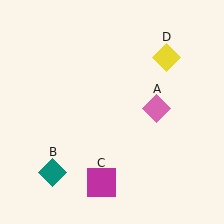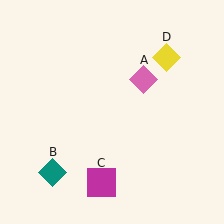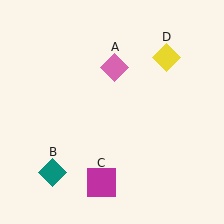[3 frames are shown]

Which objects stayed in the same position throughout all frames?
Teal diamond (object B) and magenta square (object C) and yellow diamond (object D) remained stationary.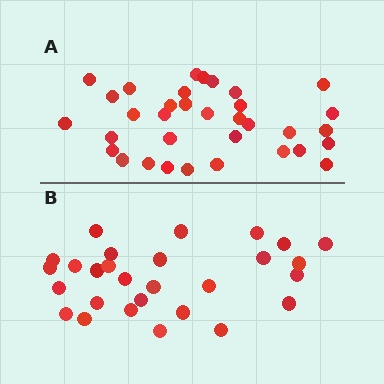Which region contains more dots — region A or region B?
Region A (the top region) has more dots.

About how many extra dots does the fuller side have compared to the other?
Region A has about 6 more dots than region B.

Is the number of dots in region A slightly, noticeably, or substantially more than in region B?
Region A has only slightly more — the two regions are fairly close. The ratio is roughly 1.2 to 1.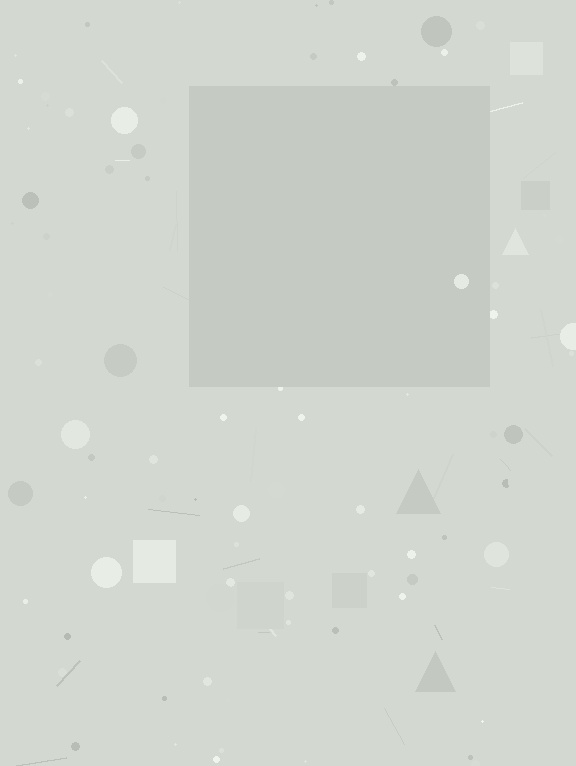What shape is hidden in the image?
A square is hidden in the image.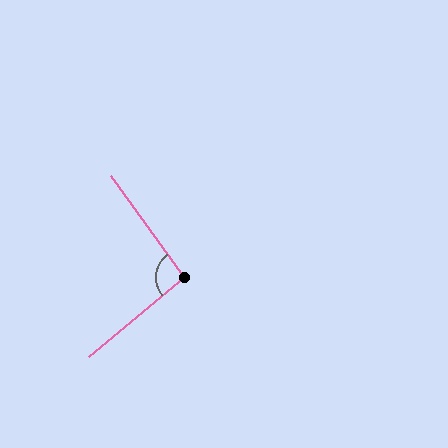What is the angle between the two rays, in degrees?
Approximately 94 degrees.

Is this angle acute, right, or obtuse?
It is approximately a right angle.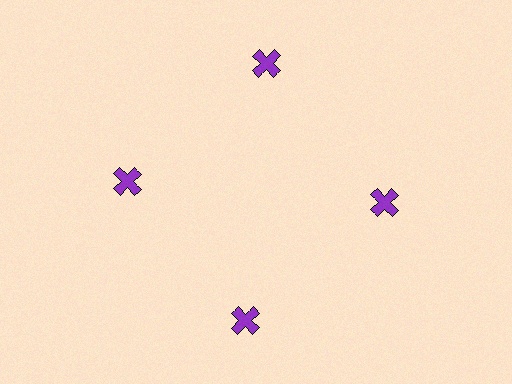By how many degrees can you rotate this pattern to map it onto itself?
The pattern maps onto itself every 90 degrees of rotation.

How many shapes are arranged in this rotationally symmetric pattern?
There are 4 shapes, arranged in 4 groups of 1.